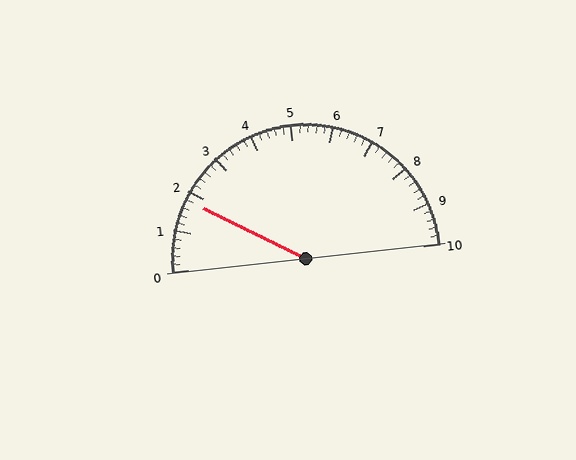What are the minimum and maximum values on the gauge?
The gauge ranges from 0 to 10.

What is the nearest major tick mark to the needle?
The nearest major tick mark is 2.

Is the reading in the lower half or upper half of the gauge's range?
The reading is in the lower half of the range (0 to 10).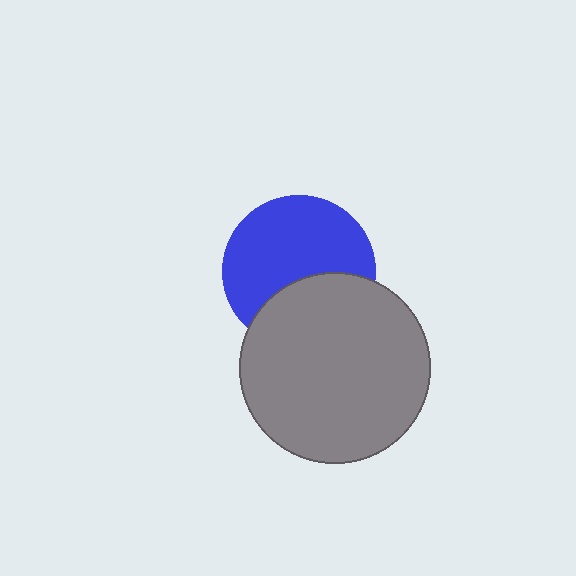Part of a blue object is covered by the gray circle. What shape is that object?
It is a circle.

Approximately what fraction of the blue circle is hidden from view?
Roughly 36% of the blue circle is hidden behind the gray circle.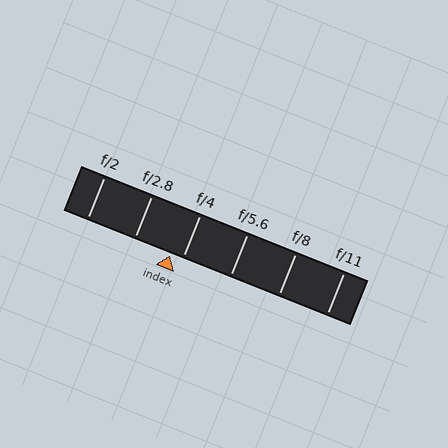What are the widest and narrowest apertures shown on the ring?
The widest aperture shown is f/2 and the narrowest is f/11.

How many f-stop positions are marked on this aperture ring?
There are 6 f-stop positions marked.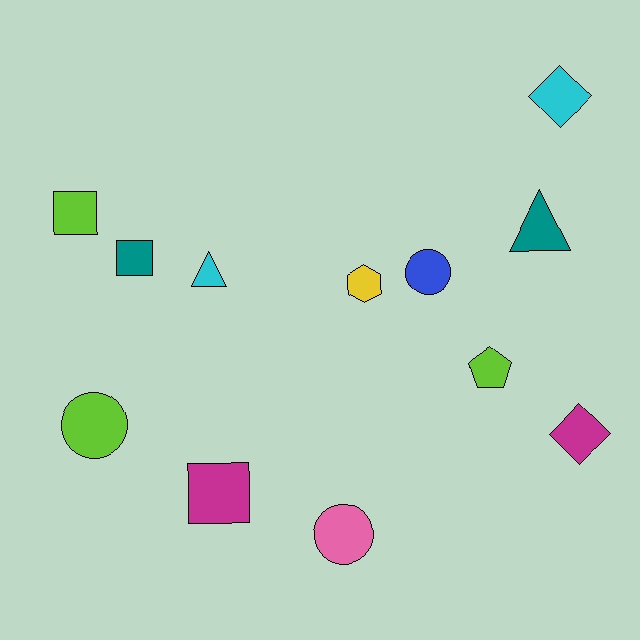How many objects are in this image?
There are 12 objects.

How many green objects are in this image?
There are no green objects.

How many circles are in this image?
There are 3 circles.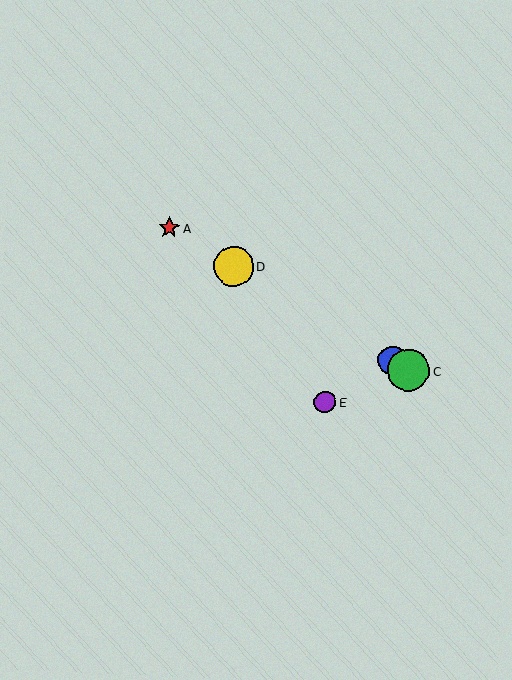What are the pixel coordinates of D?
Object D is at (234, 266).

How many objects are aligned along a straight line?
4 objects (A, B, C, D) are aligned along a straight line.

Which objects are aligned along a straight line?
Objects A, B, C, D are aligned along a straight line.